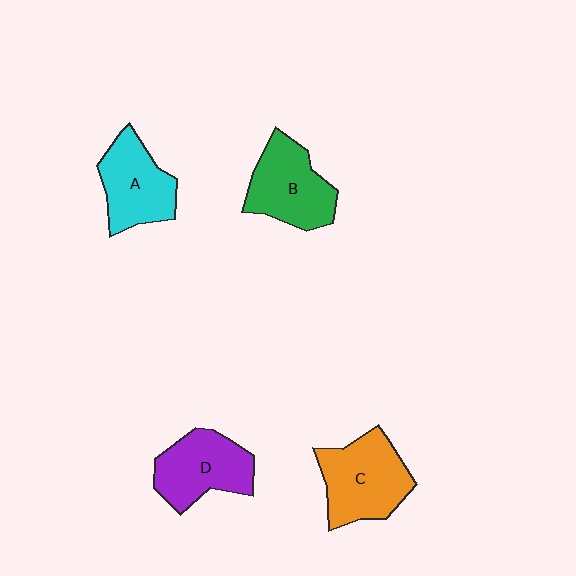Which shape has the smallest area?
Shape A (cyan).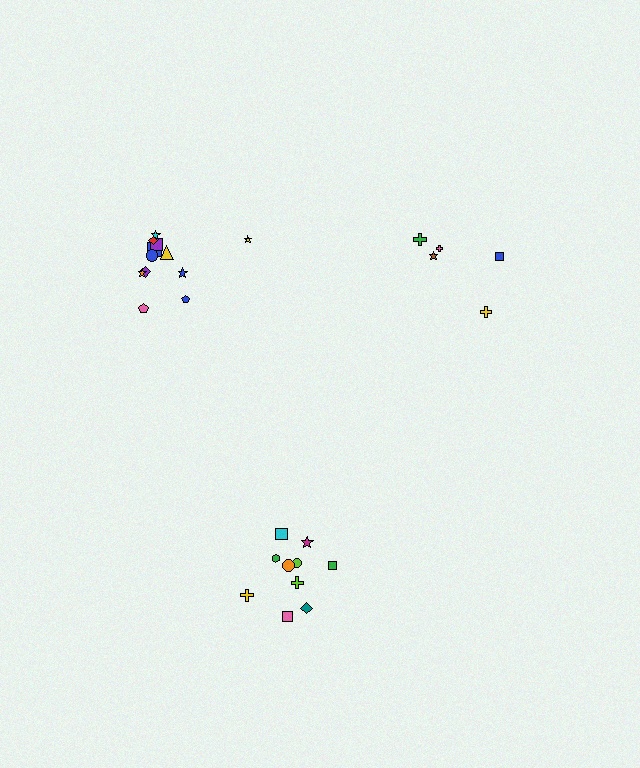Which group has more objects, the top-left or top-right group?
The top-left group.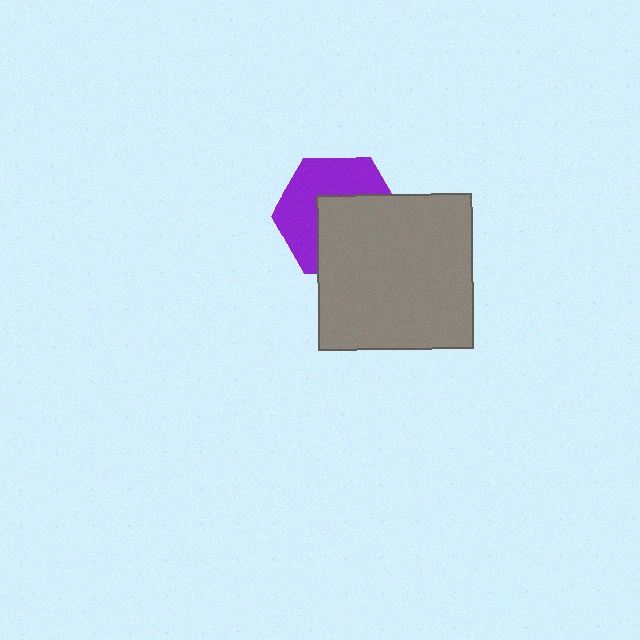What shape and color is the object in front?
The object in front is a gray square.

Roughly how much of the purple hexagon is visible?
About half of it is visible (roughly 50%).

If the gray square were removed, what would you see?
You would see the complete purple hexagon.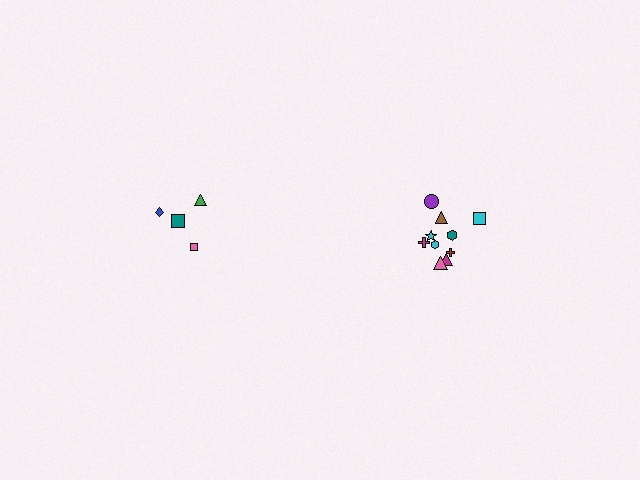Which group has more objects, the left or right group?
The right group.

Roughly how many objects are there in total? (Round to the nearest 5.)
Roughly 15 objects in total.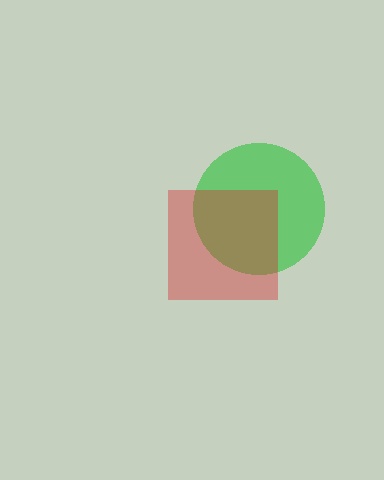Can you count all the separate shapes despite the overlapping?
Yes, there are 2 separate shapes.